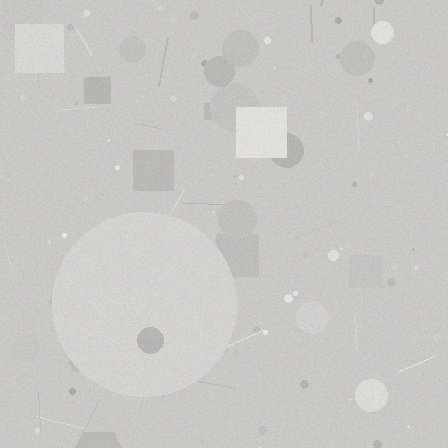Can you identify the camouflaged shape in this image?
The camouflaged shape is a circle.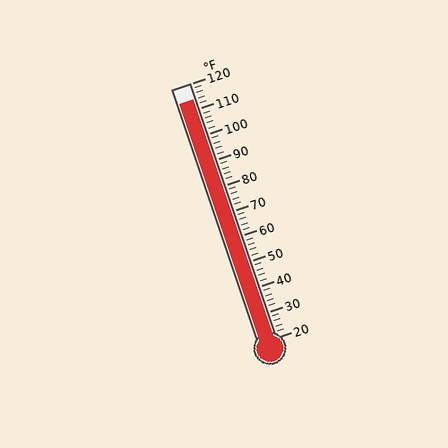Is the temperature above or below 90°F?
The temperature is above 90°F.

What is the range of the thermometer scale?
The thermometer scale ranges from 20°F to 120°F.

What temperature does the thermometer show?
The thermometer shows approximately 114°F.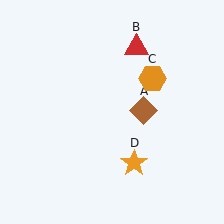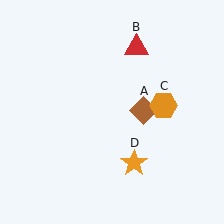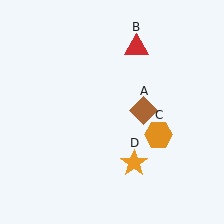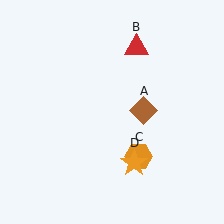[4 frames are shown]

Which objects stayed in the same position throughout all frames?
Brown diamond (object A) and red triangle (object B) and orange star (object D) remained stationary.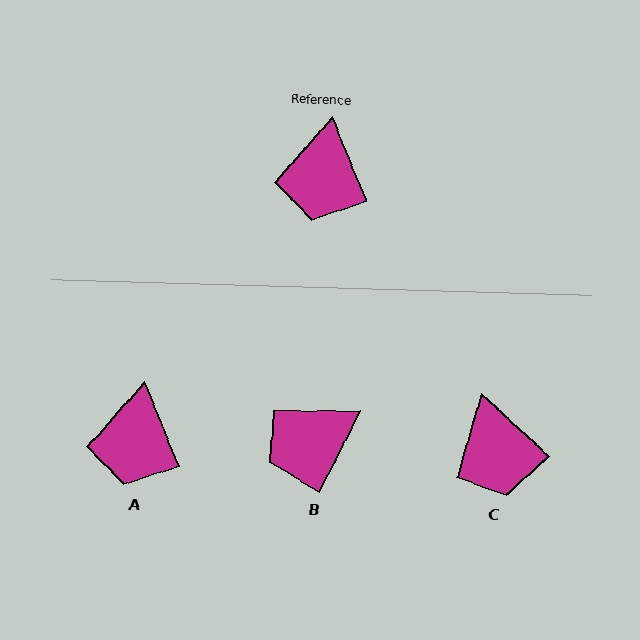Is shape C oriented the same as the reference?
No, it is off by about 25 degrees.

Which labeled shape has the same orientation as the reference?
A.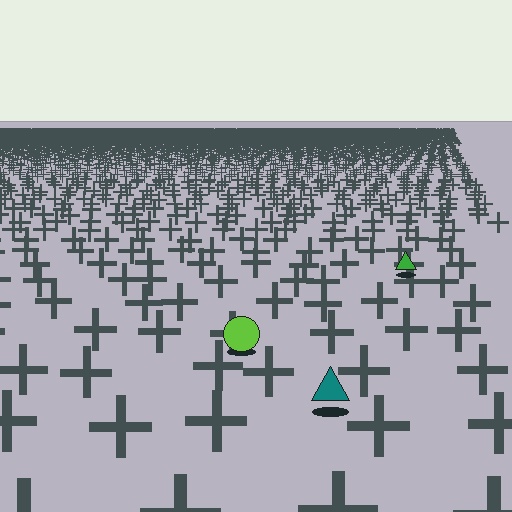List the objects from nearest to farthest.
From nearest to farthest: the teal triangle, the lime circle, the green triangle.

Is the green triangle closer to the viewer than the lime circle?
No. The lime circle is closer — you can tell from the texture gradient: the ground texture is coarser near it.